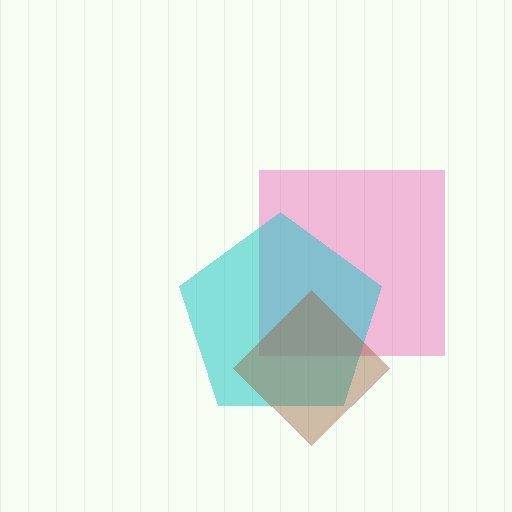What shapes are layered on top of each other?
The layered shapes are: a pink square, a cyan pentagon, a brown diamond.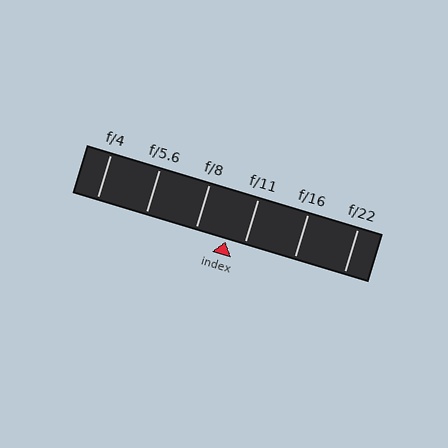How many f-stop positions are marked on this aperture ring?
There are 6 f-stop positions marked.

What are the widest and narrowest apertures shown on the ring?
The widest aperture shown is f/4 and the narrowest is f/22.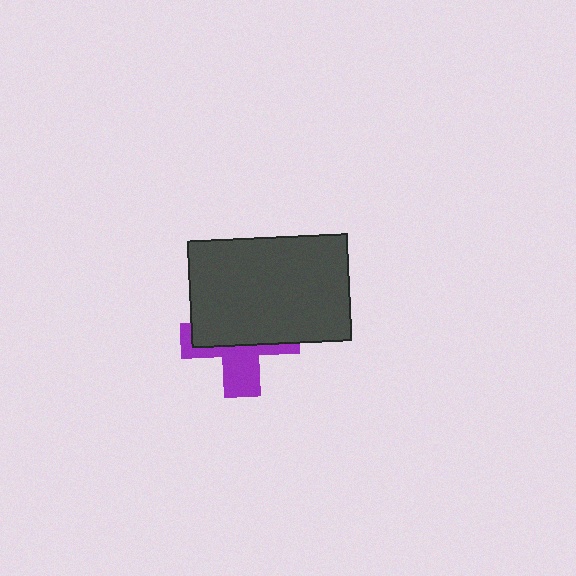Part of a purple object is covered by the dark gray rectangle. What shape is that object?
It is a cross.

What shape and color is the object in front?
The object in front is a dark gray rectangle.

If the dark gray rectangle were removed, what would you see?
You would see the complete purple cross.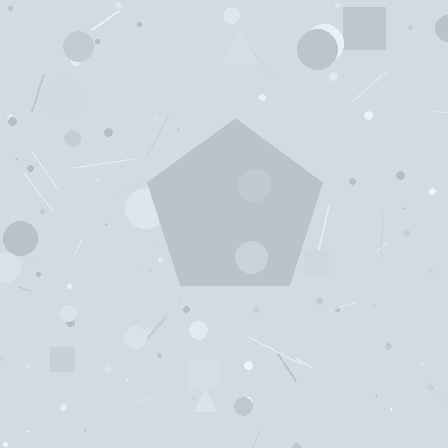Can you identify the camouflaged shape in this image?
The camouflaged shape is a pentagon.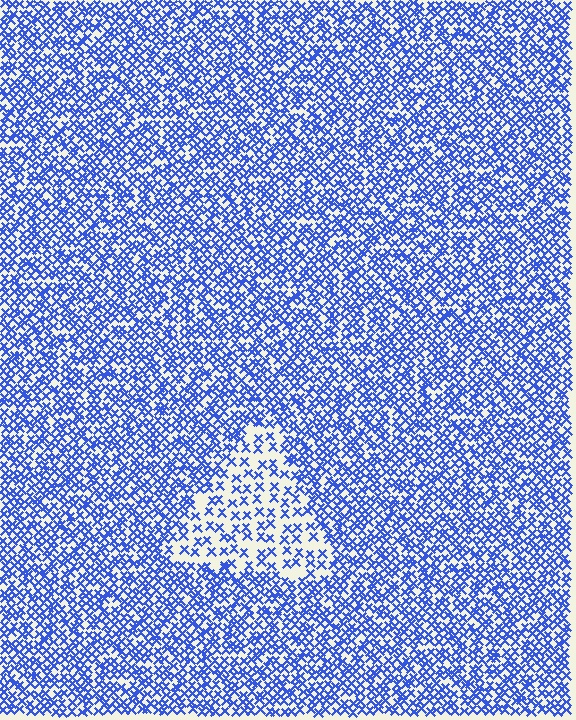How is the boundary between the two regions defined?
The boundary is defined by a change in element density (approximately 2.2x ratio). All elements are the same color, size, and shape.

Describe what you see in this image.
The image contains small blue elements arranged at two different densities. A triangle-shaped region is visible where the elements are less densely packed than the surrounding area.